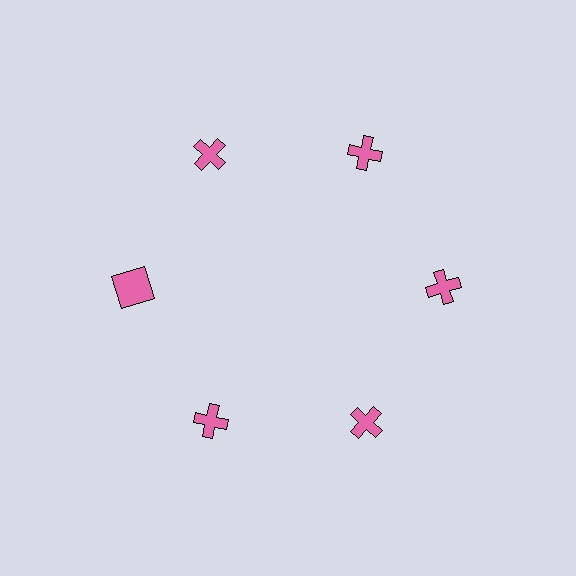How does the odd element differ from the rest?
It has a different shape: square instead of cross.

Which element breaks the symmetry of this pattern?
The pink square at roughly the 9 o'clock position breaks the symmetry. All other shapes are pink crosses.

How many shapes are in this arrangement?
There are 6 shapes arranged in a ring pattern.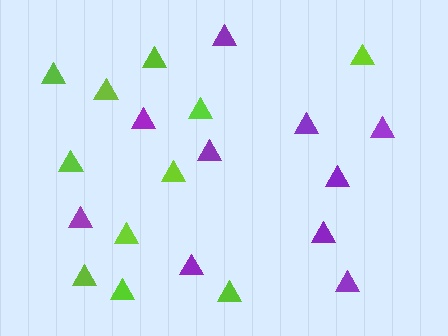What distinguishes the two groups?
There are 2 groups: one group of purple triangles (10) and one group of lime triangles (11).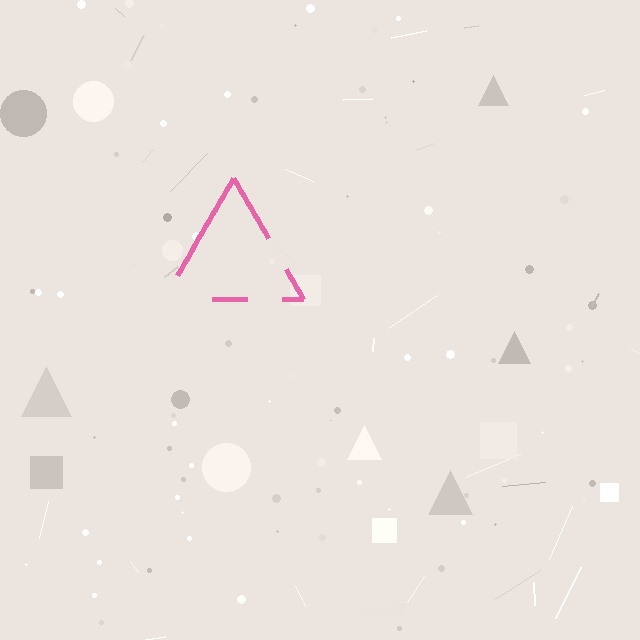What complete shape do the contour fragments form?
The contour fragments form a triangle.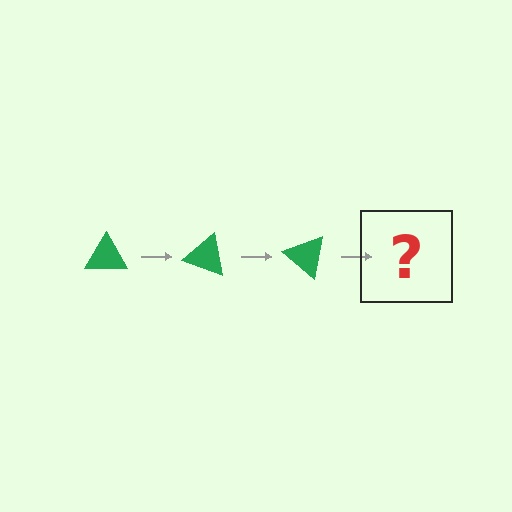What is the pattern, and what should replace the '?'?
The pattern is that the triangle rotates 20 degrees each step. The '?' should be a green triangle rotated 60 degrees.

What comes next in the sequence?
The next element should be a green triangle rotated 60 degrees.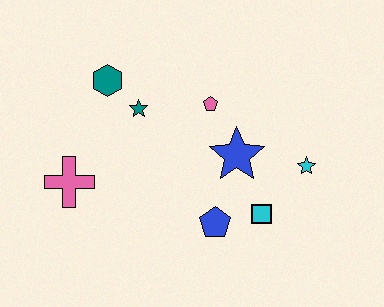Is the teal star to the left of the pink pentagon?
Yes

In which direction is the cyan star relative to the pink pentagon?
The cyan star is to the right of the pink pentagon.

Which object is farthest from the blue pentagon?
The teal hexagon is farthest from the blue pentagon.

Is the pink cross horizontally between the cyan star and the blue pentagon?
No